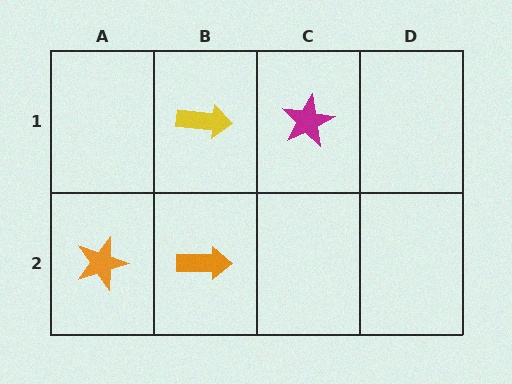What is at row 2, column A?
An orange star.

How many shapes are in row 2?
2 shapes.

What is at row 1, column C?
A magenta star.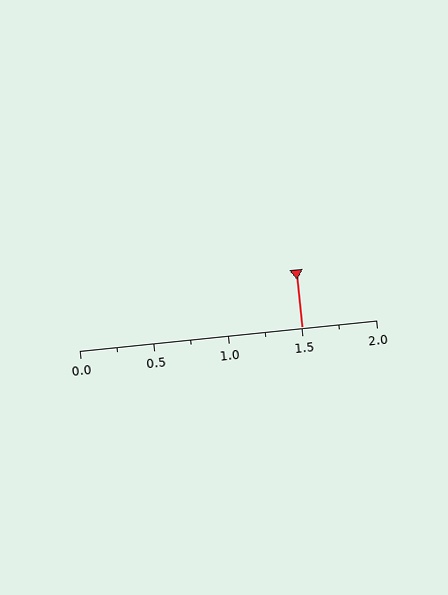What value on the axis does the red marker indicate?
The marker indicates approximately 1.5.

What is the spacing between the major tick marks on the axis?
The major ticks are spaced 0.5 apart.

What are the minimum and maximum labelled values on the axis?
The axis runs from 0.0 to 2.0.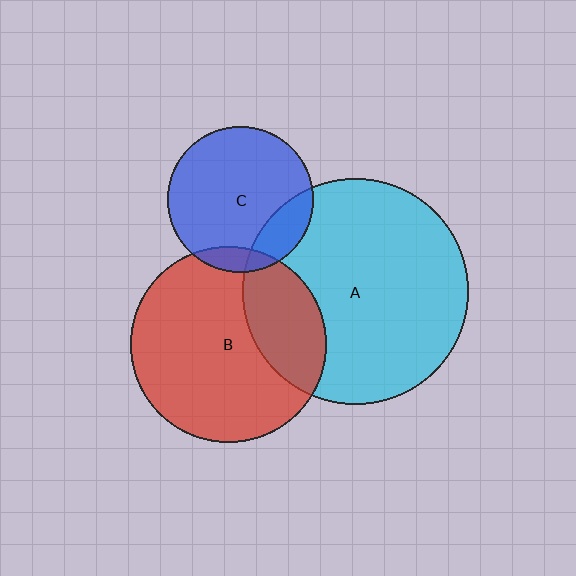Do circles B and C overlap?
Yes.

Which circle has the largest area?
Circle A (cyan).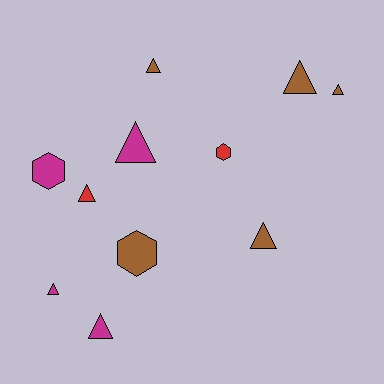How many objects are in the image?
There are 11 objects.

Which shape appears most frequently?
Triangle, with 8 objects.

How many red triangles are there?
There is 1 red triangle.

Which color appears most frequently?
Brown, with 5 objects.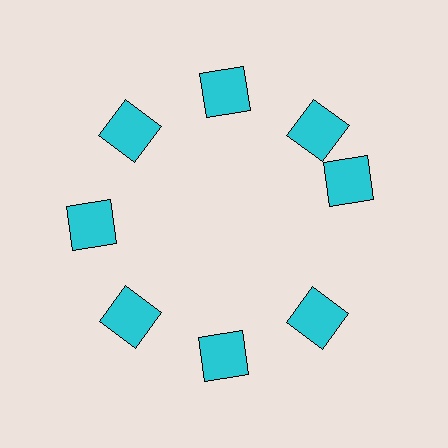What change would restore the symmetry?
The symmetry would be restored by rotating it back into even spacing with its neighbors so that all 8 squares sit at equal angles and equal distance from the center.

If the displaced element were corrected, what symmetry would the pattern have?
It would have 8-fold rotational symmetry — the pattern would map onto itself every 45 degrees.